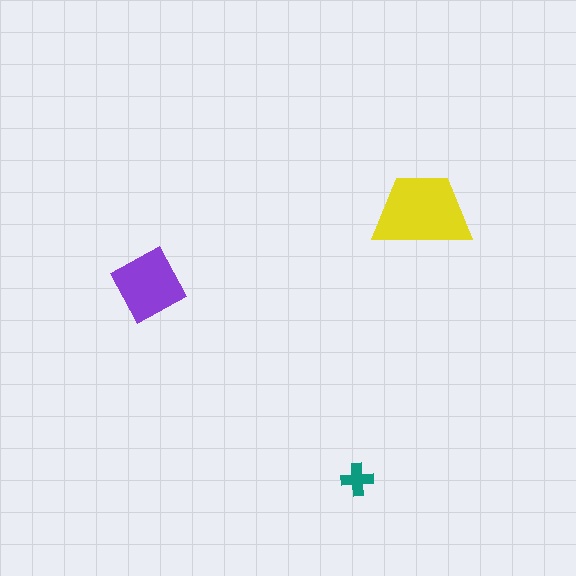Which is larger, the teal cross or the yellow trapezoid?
The yellow trapezoid.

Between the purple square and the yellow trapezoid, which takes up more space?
The yellow trapezoid.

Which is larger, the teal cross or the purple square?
The purple square.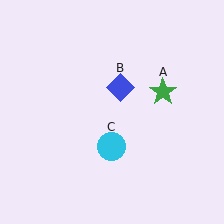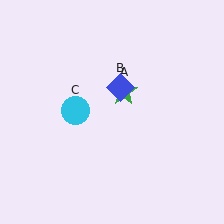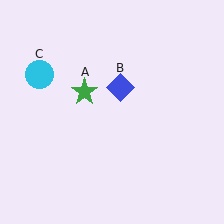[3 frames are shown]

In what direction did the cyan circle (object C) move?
The cyan circle (object C) moved up and to the left.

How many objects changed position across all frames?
2 objects changed position: green star (object A), cyan circle (object C).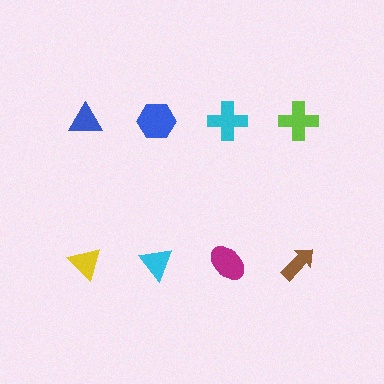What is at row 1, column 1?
A blue triangle.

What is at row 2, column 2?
A cyan triangle.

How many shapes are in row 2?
4 shapes.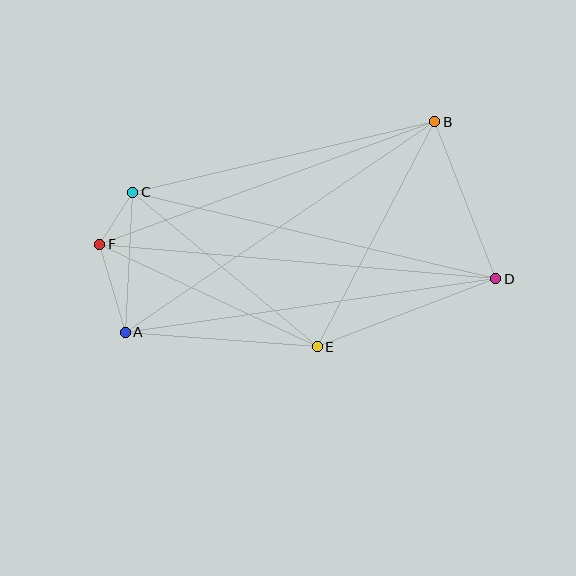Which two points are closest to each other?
Points C and F are closest to each other.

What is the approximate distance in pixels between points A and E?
The distance between A and E is approximately 192 pixels.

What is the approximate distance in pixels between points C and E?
The distance between C and E is approximately 241 pixels.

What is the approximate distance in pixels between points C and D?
The distance between C and D is approximately 373 pixels.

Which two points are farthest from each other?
Points D and F are farthest from each other.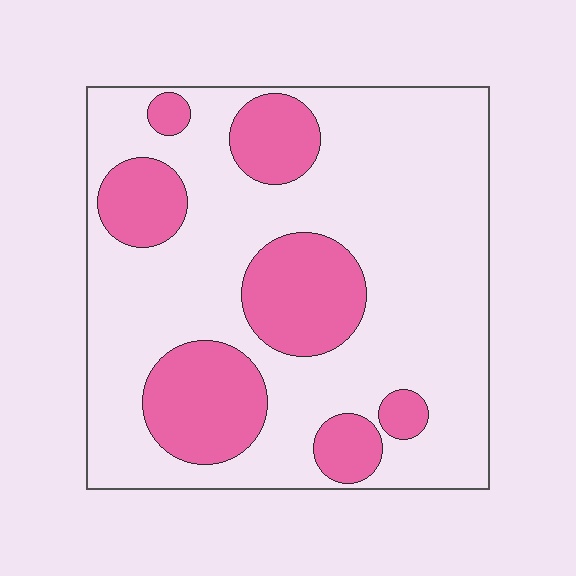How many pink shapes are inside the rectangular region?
7.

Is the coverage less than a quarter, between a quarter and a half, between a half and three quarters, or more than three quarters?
Between a quarter and a half.